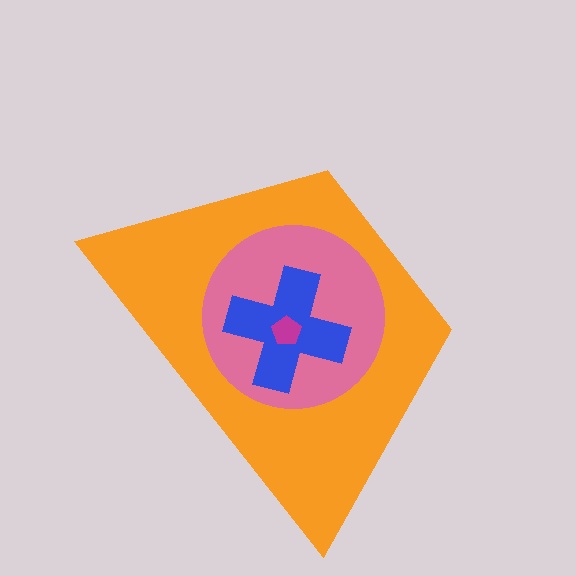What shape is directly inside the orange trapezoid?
The pink circle.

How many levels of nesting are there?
4.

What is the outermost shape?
The orange trapezoid.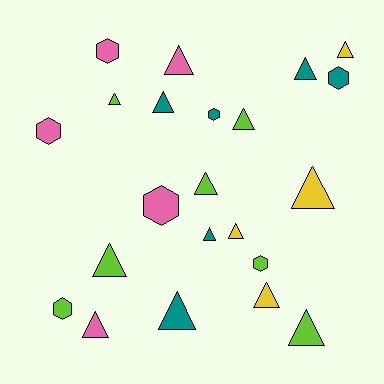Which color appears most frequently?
Lime, with 7 objects.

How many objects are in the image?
There are 22 objects.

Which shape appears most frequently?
Triangle, with 15 objects.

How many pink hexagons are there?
There are 3 pink hexagons.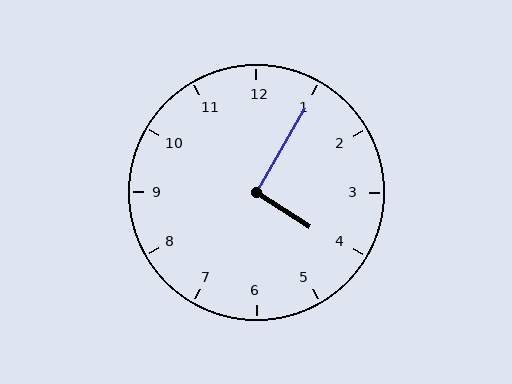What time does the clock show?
4:05.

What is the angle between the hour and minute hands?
Approximately 92 degrees.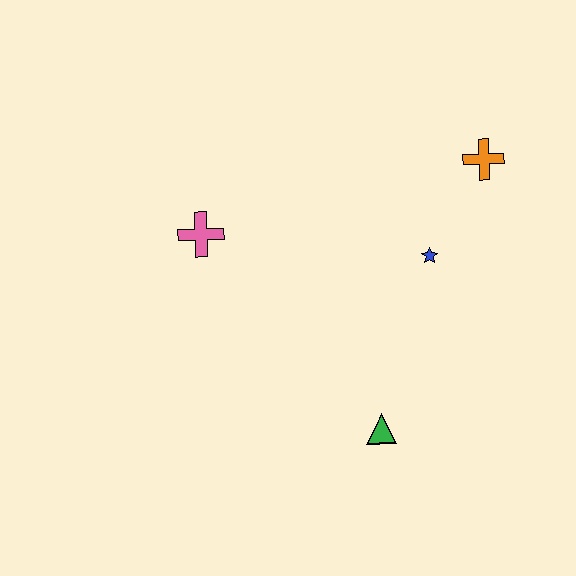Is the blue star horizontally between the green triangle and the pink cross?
No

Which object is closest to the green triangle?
The blue star is closest to the green triangle.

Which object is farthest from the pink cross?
The orange cross is farthest from the pink cross.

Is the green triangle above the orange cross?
No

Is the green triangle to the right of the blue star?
No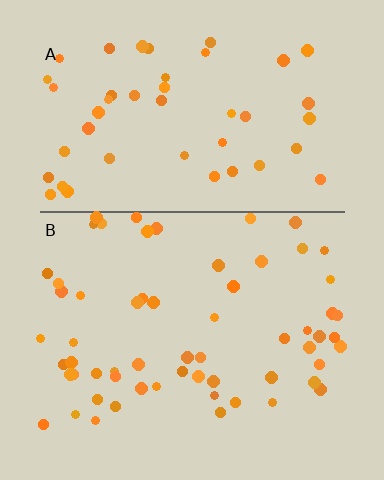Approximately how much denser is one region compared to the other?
Approximately 1.3× — region B over region A.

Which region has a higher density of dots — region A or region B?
B (the bottom).